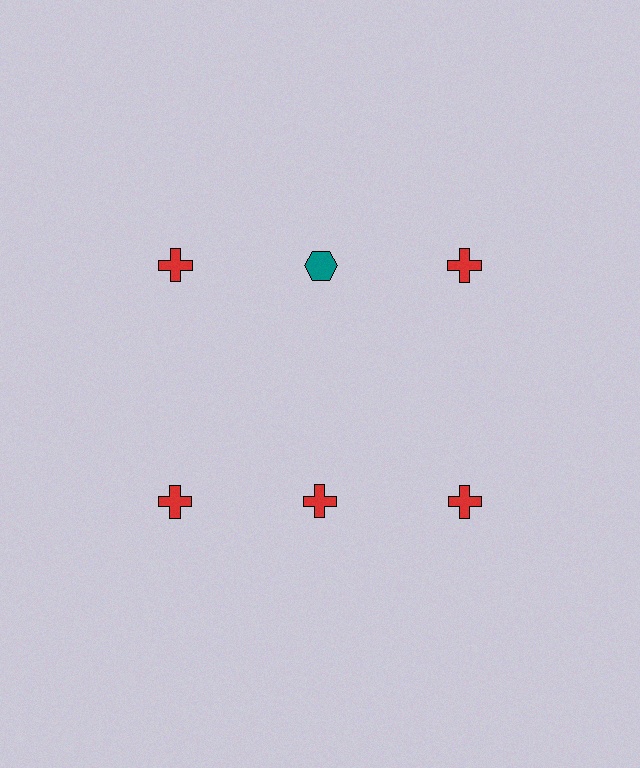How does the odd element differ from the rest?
It differs in both color (teal instead of red) and shape (hexagon instead of cross).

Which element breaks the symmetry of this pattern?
The teal hexagon in the top row, second from left column breaks the symmetry. All other shapes are red crosses.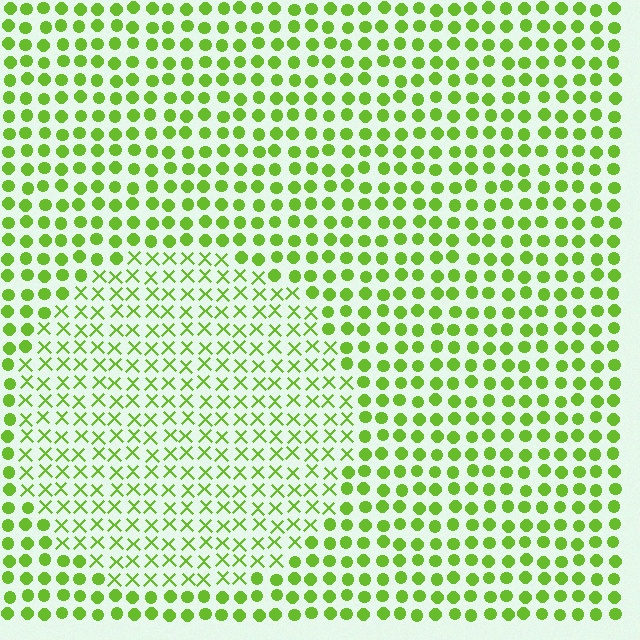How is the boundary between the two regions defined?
The boundary is defined by a change in element shape: X marks inside vs. circles outside. All elements share the same color and spacing.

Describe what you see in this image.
The image is filled with small lime elements arranged in a uniform grid. A circle-shaped region contains X marks, while the surrounding area contains circles. The boundary is defined purely by the change in element shape.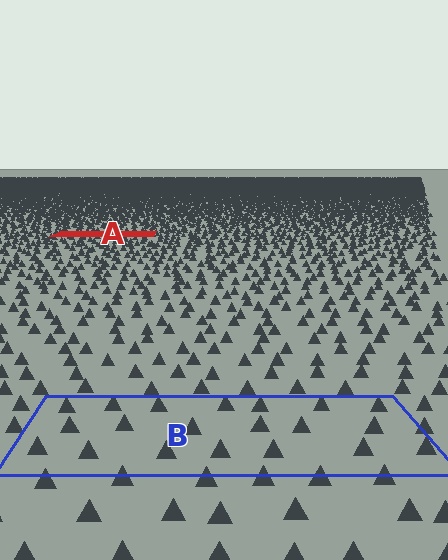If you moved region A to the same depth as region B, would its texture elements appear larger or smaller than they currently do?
They would appear larger. At a closer depth, the same texture elements are projected at a bigger on-screen size.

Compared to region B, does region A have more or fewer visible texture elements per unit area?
Region A has more texture elements per unit area — they are packed more densely because it is farther away.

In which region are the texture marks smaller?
The texture marks are smaller in region A, because it is farther away.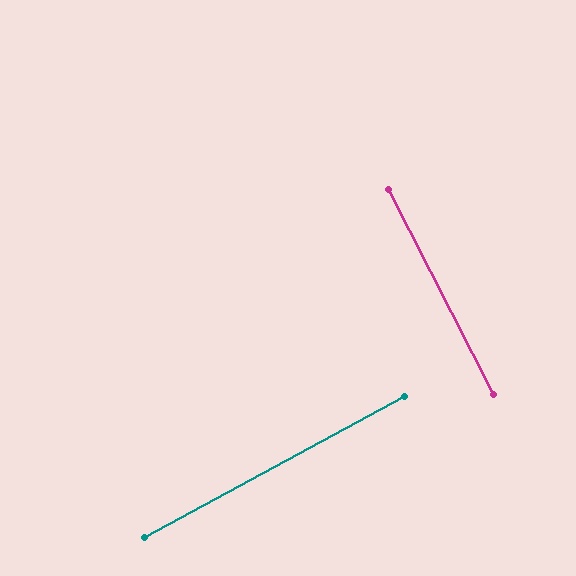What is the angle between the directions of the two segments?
Approximately 89 degrees.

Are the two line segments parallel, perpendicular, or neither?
Perpendicular — they meet at approximately 89°.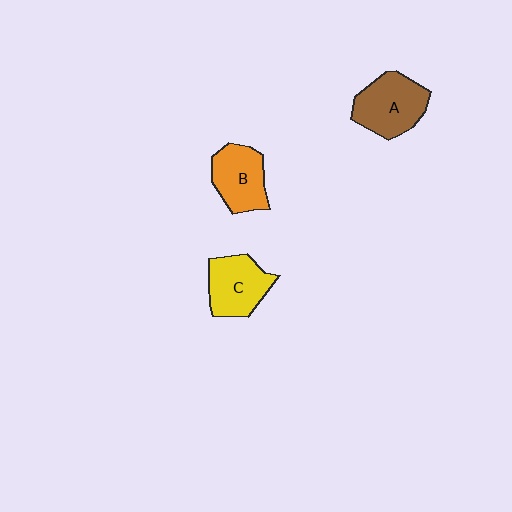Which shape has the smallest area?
Shape B (orange).